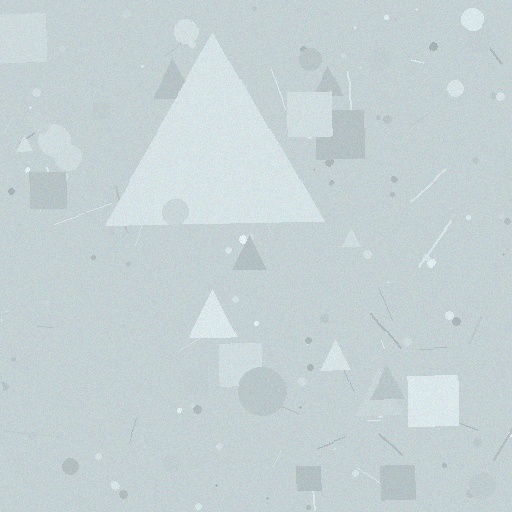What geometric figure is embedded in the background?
A triangle is embedded in the background.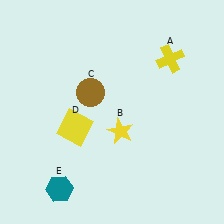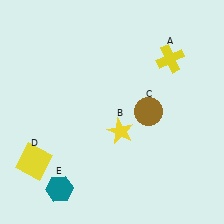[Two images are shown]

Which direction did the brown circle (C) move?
The brown circle (C) moved right.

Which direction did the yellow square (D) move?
The yellow square (D) moved left.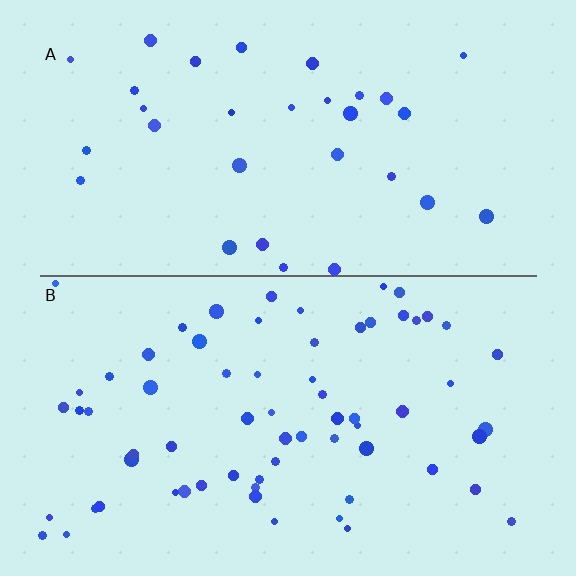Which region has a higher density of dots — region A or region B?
B (the bottom).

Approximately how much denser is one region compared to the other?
Approximately 2.1× — region B over region A.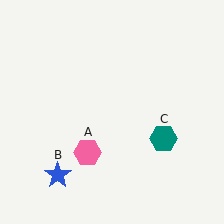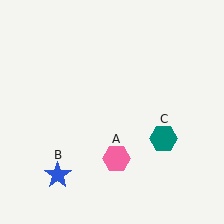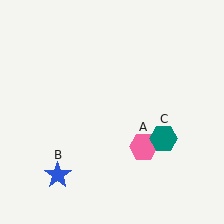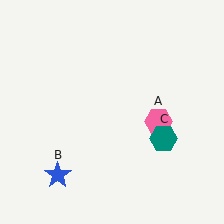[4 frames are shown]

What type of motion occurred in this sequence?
The pink hexagon (object A) rotated counterclockwise around the center of the scene.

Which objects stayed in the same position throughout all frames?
Blue star (object B) and teal hexagon (object C) remained stationary.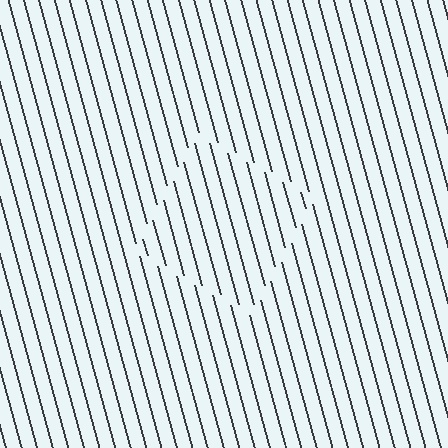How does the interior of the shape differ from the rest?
The interior of the shape contains the same grating, shifted by half a period — the contour is defined by the phase discontinuity where line-ends from the inner and outer gratings abut.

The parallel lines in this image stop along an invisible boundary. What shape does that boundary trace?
An illusory square. The interior of the shape contains the same grating, shifted by half a period — the contour is defined by the phase discontinuity where line-ends from the inner and outer gratings abut.